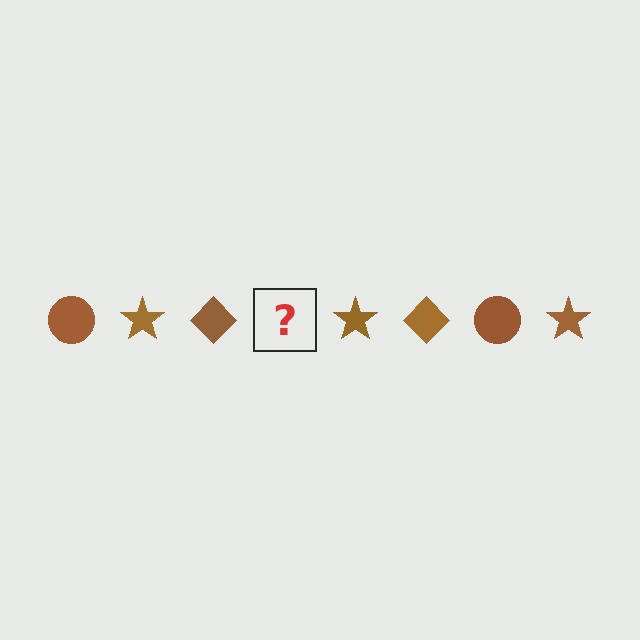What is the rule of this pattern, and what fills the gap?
The rule is that the pattern cycles through circle, star, diamond shapes in brown. The gap should be filled with a brown circle.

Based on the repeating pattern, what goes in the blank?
The blank should be a brown circle.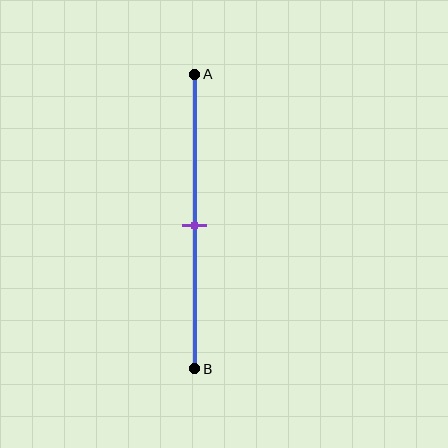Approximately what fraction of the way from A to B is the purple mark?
The purple mark is approximately 50% of the way from A to B.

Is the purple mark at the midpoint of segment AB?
Yes, the mark is approximately at the midpoint.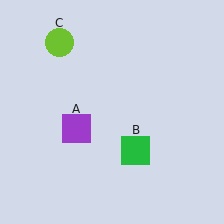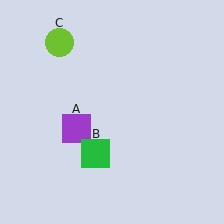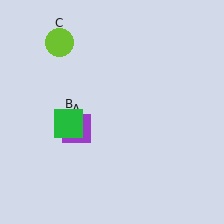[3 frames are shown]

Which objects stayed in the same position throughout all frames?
Purple square (object A) and lime circle (object C) remained stationary.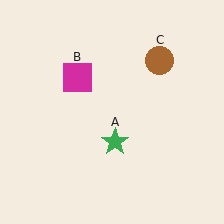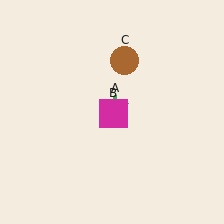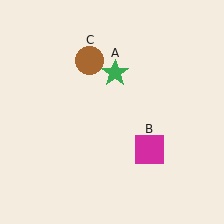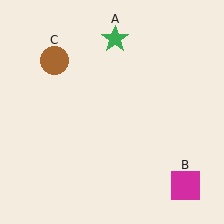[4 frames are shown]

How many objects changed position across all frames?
3 objects changed position: green star (object A), magenta square (object B), brown circle (object C).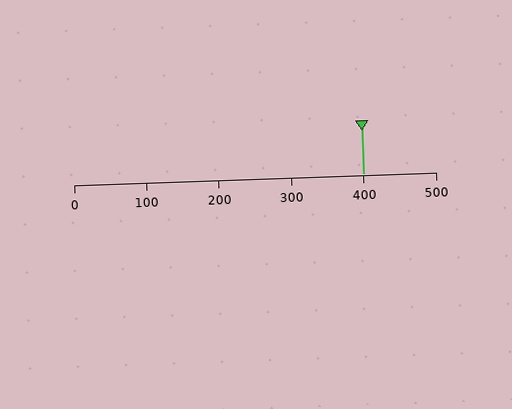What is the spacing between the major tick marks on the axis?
The major ticks are spaced 100 apart.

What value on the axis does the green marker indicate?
The marker indicates approximately 400.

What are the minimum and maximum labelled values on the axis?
The axis runs from 0 to 500.